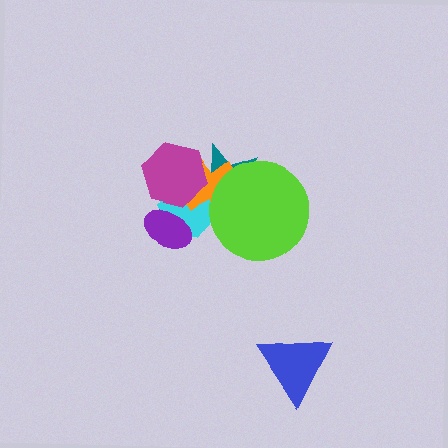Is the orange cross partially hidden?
Yes, it is partially covered by another shape.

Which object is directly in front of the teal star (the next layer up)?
The orange cross is directly in front of the teal star.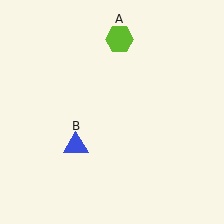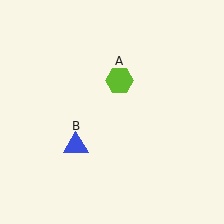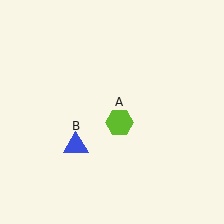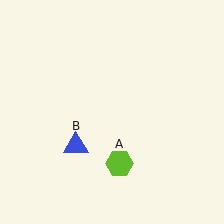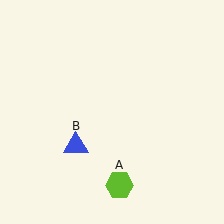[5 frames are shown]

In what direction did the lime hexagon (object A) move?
The lime hexagon (object A) moved down.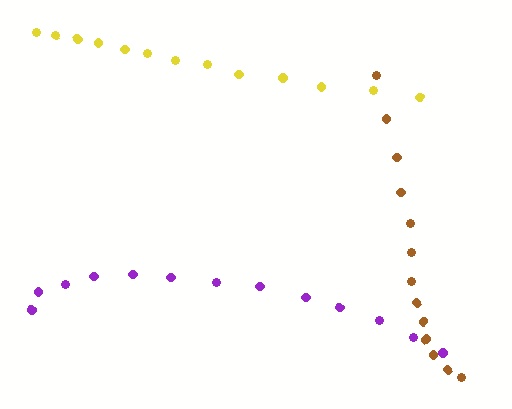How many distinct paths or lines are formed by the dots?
There are 3 distinct paths.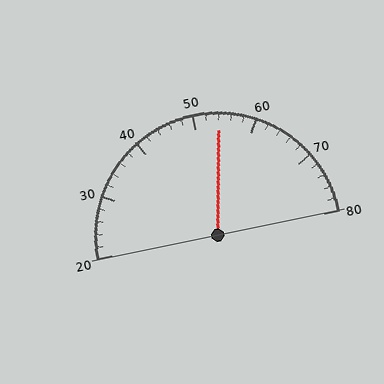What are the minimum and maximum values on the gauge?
The gauge ranges from 20 to 80.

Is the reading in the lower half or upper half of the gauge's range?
The reading is in the upper half of the range (20 to 80).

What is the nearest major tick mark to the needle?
The nearest major tick mark is 50.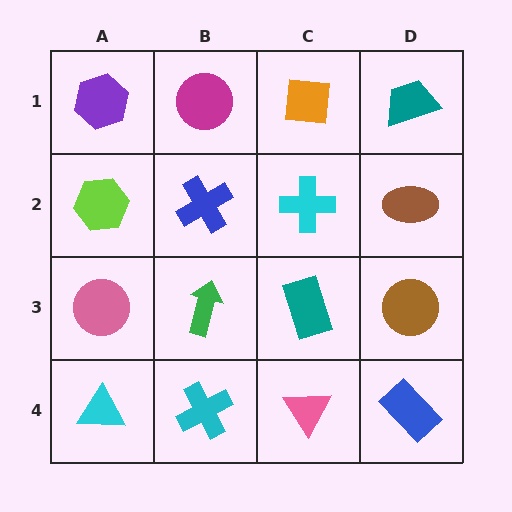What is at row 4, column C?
A pink triangle.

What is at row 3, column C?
A teal rectangle.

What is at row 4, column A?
A cyan triangle.